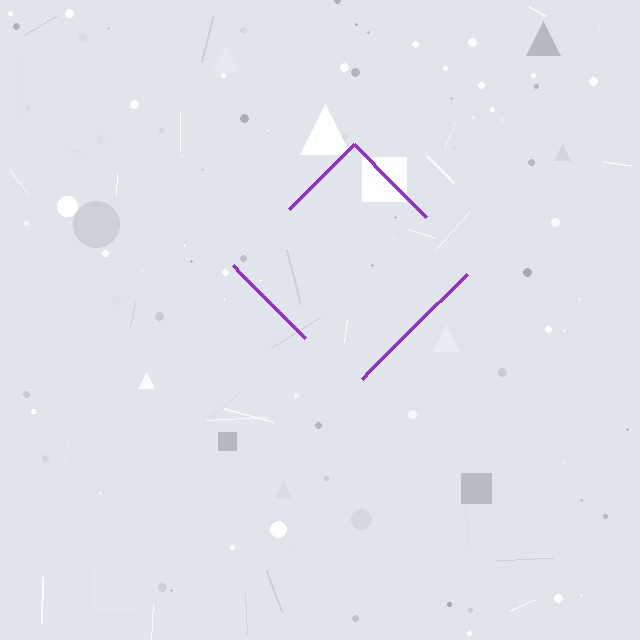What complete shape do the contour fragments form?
The contour fragments form a diamond.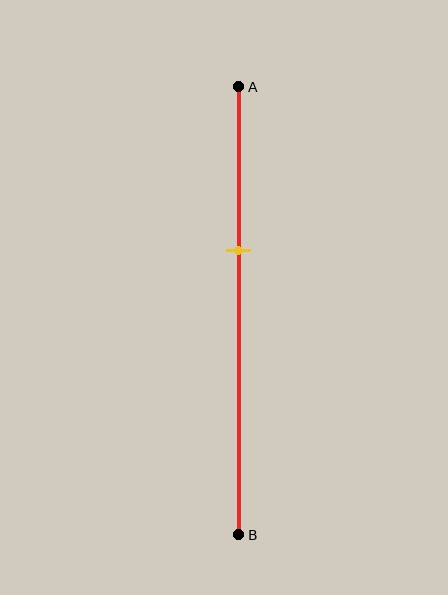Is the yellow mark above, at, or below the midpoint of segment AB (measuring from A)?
The yellow mark is above the midpoint of segment AB.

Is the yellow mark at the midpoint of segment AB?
No, the mark is at about 35% from A, not at the 50% midpoint.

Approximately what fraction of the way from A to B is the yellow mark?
The yellow mark is approximately 35% of the way from A to B.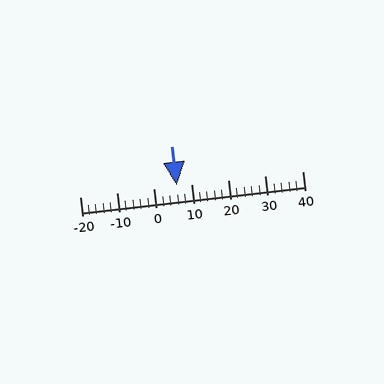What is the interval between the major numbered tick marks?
The major tick marks are spaced 10 units apart.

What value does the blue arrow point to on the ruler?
The blue arrow points to approximately 6.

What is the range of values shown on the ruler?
The ruler shows values from -20 to 40.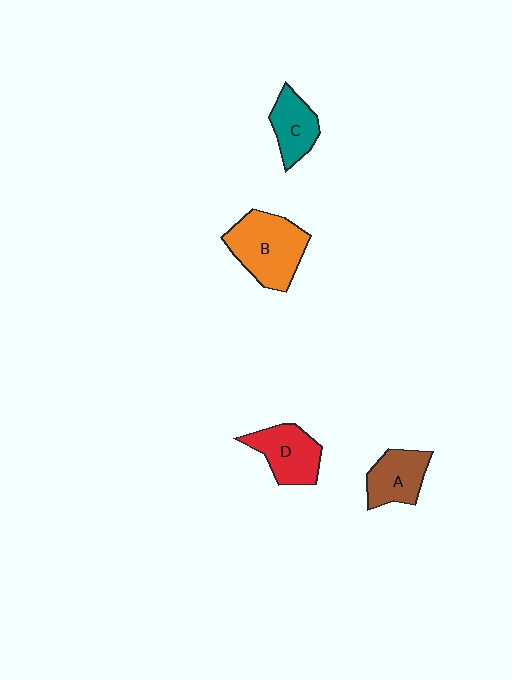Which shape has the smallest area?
Shape C (teal).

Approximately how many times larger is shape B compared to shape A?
Approximately 1.6 times.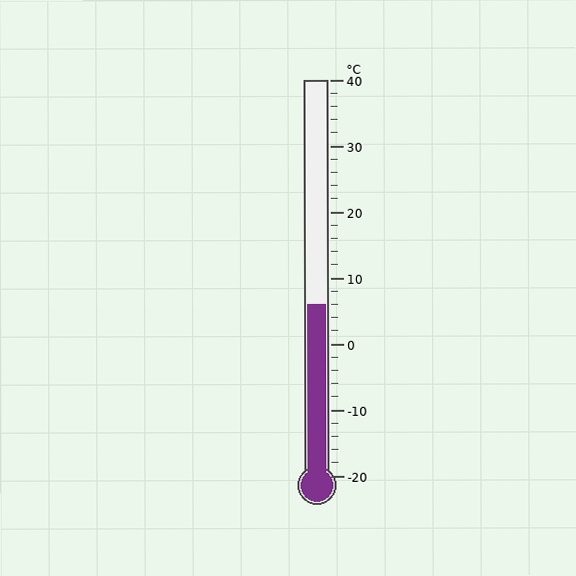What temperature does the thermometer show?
The thermometer shows approximately 6°C.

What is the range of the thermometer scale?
The thermometer scale ranges from -20°C to 40°C.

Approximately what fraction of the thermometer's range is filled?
The thermometer is filled to approximately 45% of its range.